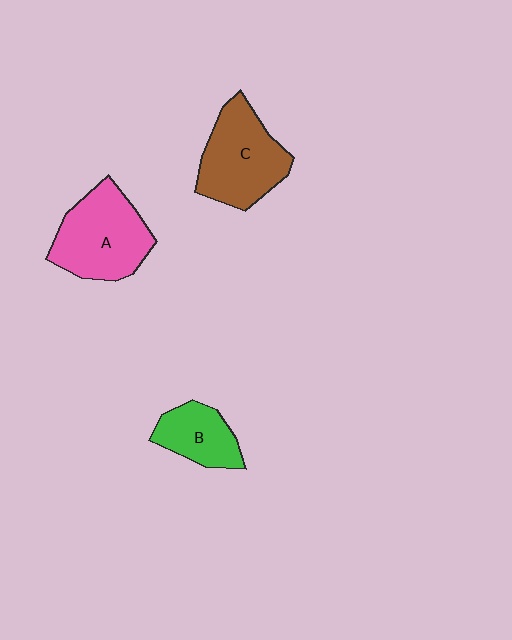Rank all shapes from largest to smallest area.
From largest to smallest: A (pink), C (brown), B (green).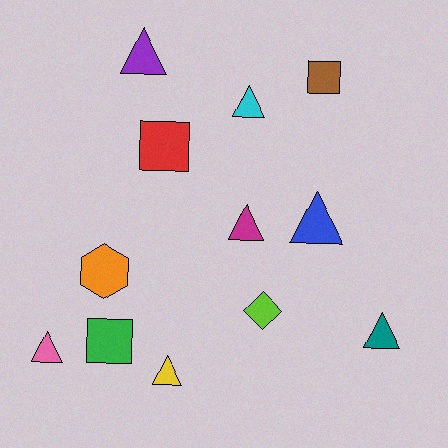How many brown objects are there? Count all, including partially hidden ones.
There is 1 brown object.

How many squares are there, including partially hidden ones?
There are 3 squares.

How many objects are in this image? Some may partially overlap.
There are 12 objects.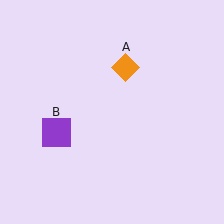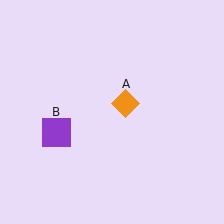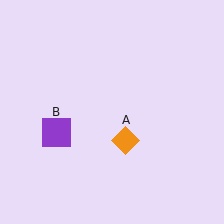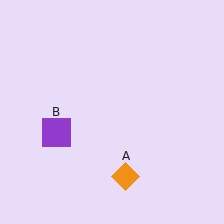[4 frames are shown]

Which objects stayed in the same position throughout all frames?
Purple square (object B) remained stationary.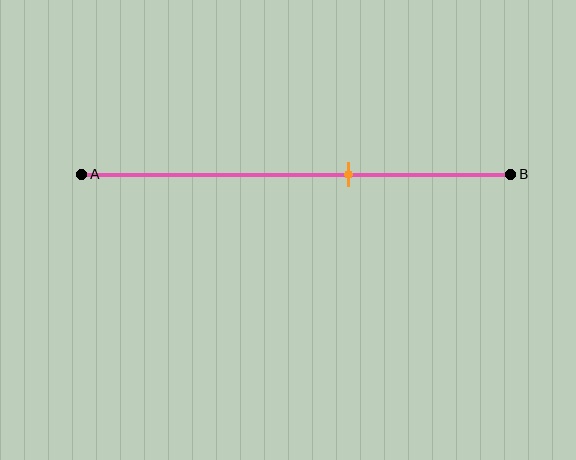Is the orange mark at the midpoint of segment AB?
No, the mark is at about 60% from A, not at the 50% midpoint.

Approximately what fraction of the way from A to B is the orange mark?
The orange mark is approximately 60% of the way from A to B.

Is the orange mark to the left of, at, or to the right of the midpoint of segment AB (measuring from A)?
The orange mark is to the right of the midpoint of segment AB.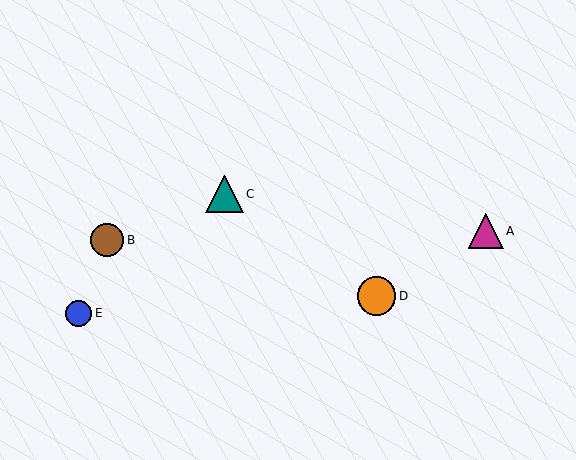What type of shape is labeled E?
Shape E is a blue circle.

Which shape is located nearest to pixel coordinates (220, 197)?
The teal triangle (labeled C) at (225, 194) is nearest to that location.